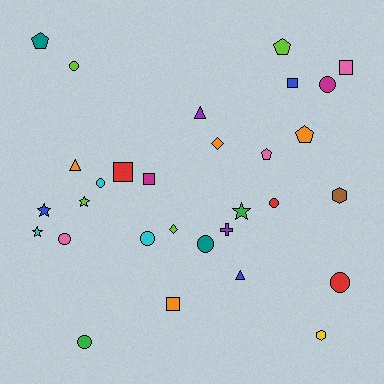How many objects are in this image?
There are 30 objects.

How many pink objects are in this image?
There are 3 pink objects.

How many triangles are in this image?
There are 3 triangles.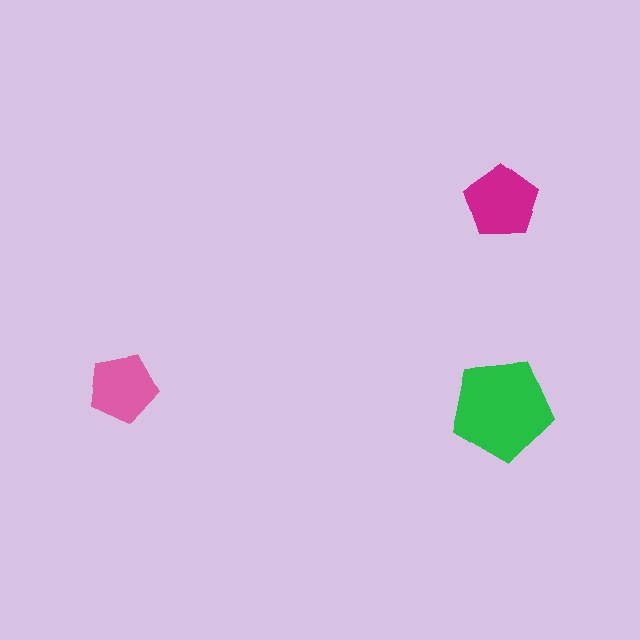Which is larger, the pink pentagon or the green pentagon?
The green one.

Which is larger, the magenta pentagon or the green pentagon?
The green one.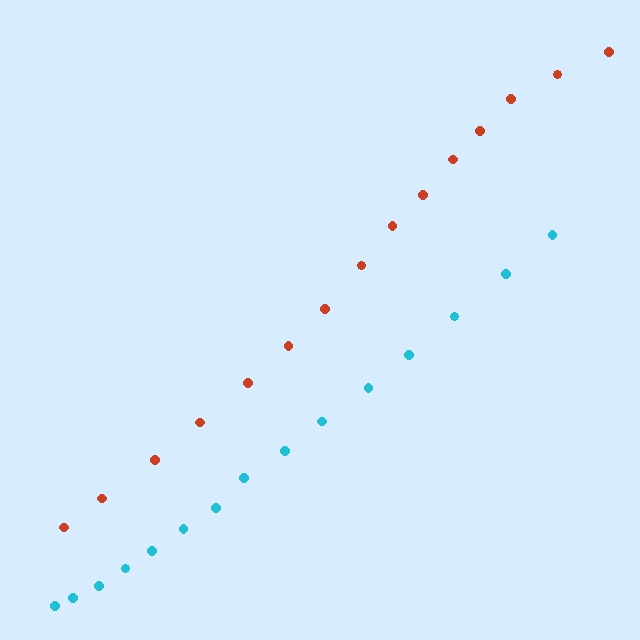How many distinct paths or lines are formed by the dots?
There are 2 distinct paths.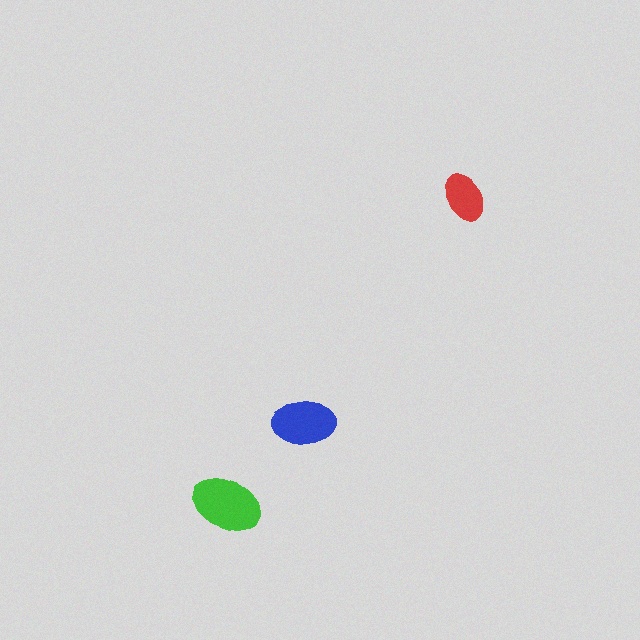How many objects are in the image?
There are 3 objects in the image.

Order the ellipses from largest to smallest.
the green one, the blue one, the red one.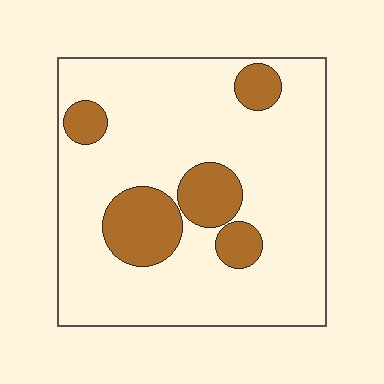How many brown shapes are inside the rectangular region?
5.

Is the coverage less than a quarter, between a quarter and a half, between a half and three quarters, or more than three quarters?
Less than a quarter.